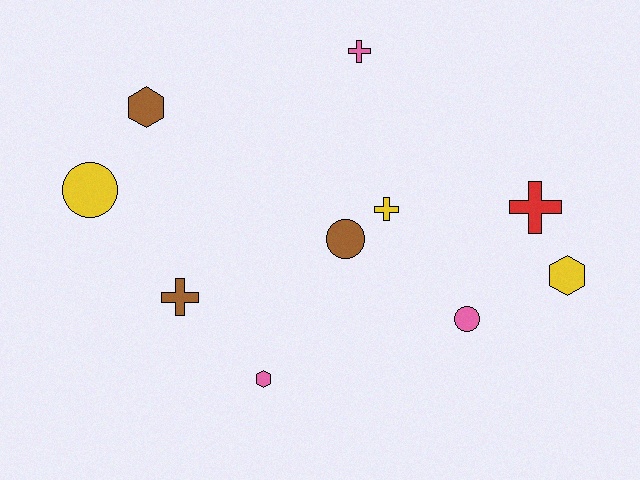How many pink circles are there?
There is 1 pink circle.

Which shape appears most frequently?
Cross, with 4 objects.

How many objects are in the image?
There are 10 objects.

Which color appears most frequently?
Pink, with 3 objects.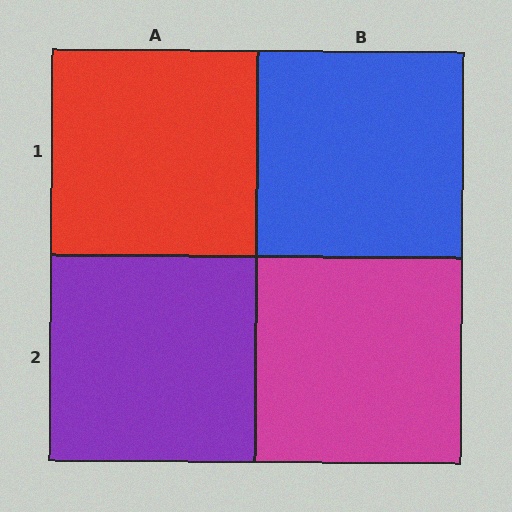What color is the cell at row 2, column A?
Purple.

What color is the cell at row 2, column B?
Magenta.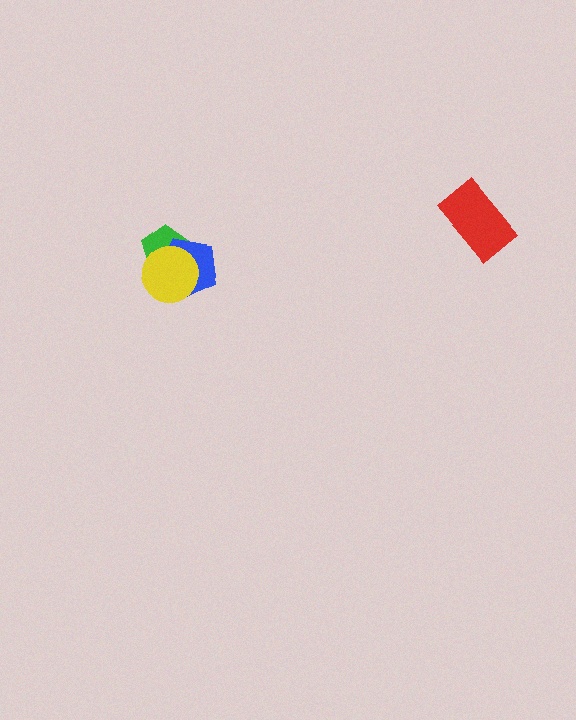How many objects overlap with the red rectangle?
0 objects overlap with the red rectangle.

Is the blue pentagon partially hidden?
Yes, it is partially covered by another shape.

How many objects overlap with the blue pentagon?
2 objects overlap with the blue pentagon.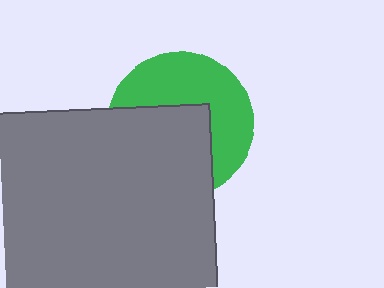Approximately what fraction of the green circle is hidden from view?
Roughly 50% of the green circle is hidden behind the gray square.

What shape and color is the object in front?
The object in front is a gray square.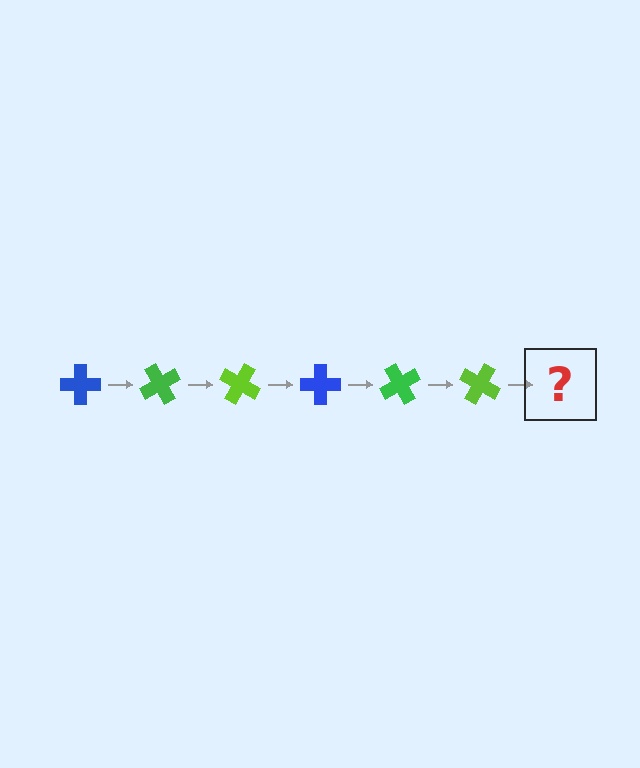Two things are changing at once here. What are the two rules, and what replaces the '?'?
The two rules are that it rotates 60 degrees each step and the color cycles through blue, green, and lime. The '?' should be a blue cross, rotated 360 degrees from the start.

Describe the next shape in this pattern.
It should be a blue cross, rotated 360 degrees from the start.